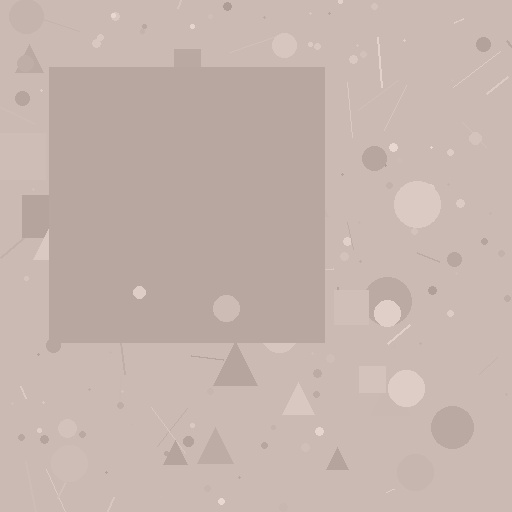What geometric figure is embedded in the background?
A square is embedded in the background.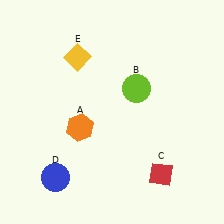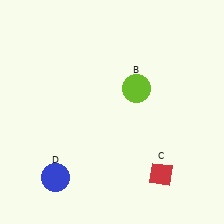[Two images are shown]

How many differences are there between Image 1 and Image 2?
There are 2 differences between the two images.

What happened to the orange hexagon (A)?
The orange hexagon (A) was removed in Image 2. It was in the bottom-left area of Image 1.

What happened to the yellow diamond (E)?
The yellow diamond (E) was removed in Image 2. It was in the top-left area of Image 1.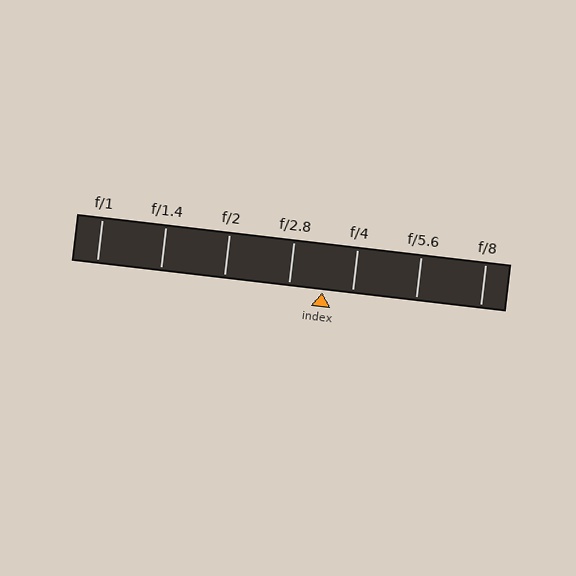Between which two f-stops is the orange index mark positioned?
The index mark is between f/2.8 and f/4.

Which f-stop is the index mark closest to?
The index mark is closest to f/4.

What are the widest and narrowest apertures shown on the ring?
The widest aperture shown is f/1 and the narrowest is f/8.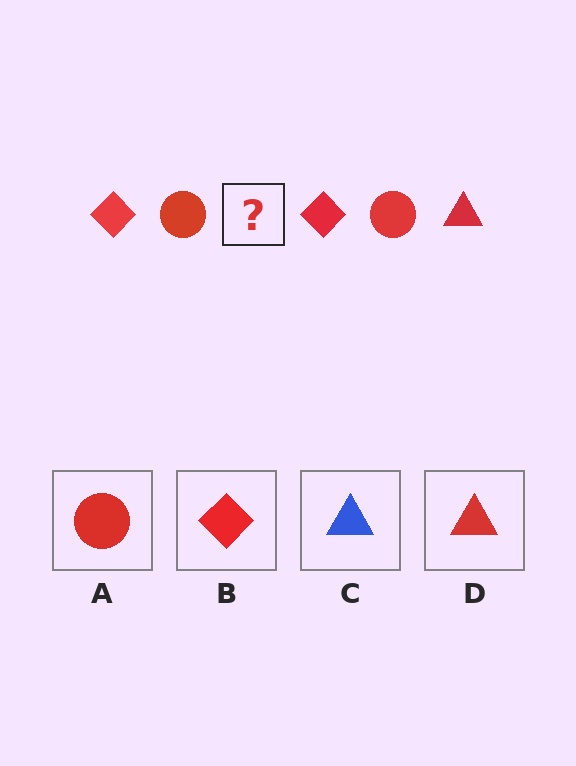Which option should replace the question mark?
Option D.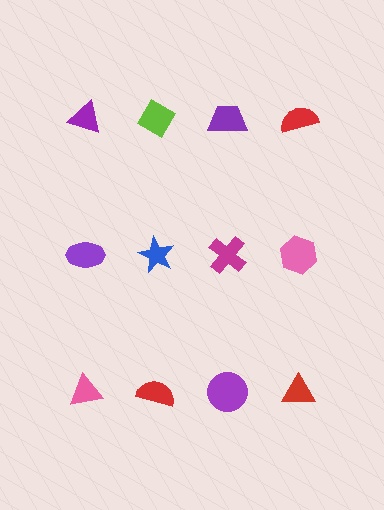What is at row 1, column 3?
A purple trapezoid.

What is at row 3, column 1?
A pink triangle.